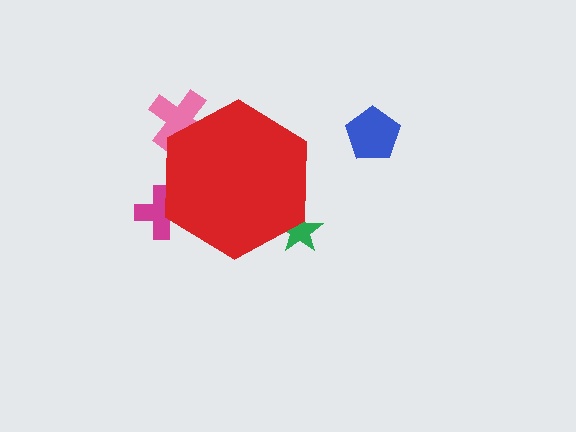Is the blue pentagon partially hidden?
No, the blue pentagon is fully visible.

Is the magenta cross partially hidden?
Yes, the magenta cross is partially hidden behind the red hexagon.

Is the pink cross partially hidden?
Yes, the pink cross is partially hidden behind the red hexagon.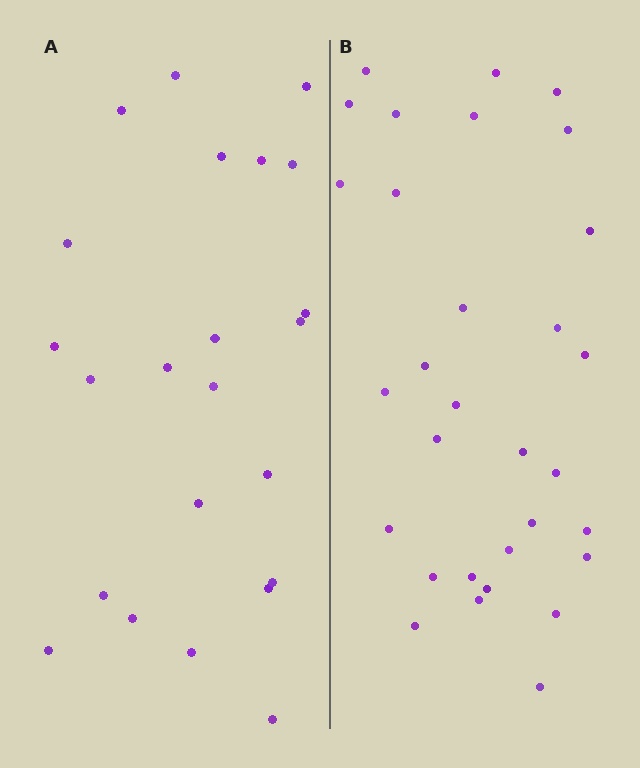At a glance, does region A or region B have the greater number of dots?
Region B (the right region) has more dots.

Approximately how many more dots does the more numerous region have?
Region B has roughly 8 or so more dots than region A.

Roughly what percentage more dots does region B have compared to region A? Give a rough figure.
About 35% more.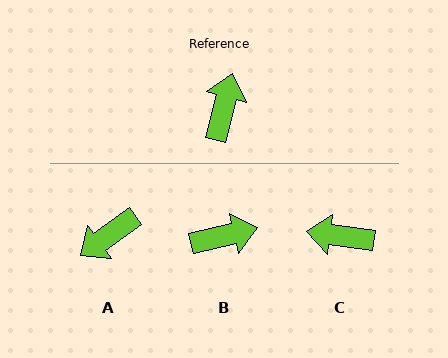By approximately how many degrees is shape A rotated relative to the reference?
Approximately 140 degrees counter-clockwise.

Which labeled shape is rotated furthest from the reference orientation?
A, about 140 degrees away.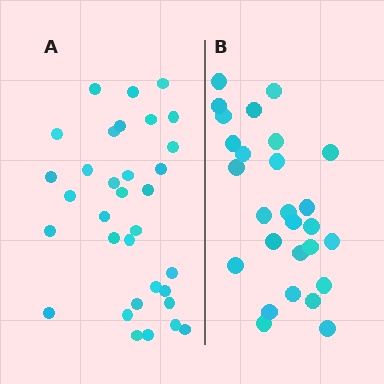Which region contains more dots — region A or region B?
Region A (the left region) has more dots.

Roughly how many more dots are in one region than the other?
Region A has about 6 more dots than region B.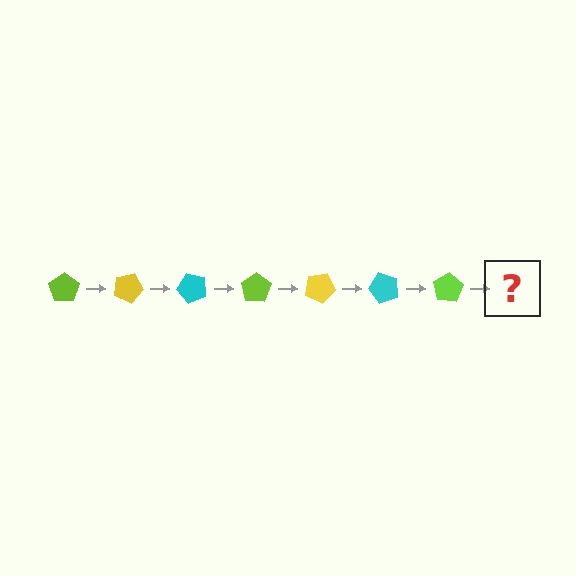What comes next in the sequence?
The next element should be a yellow pentagon, rotated 175 degrees from the start.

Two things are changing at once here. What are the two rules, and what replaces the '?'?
The two rules are that it rotates 25 degrees each step and the color cycles through lime, yellow, and cyan. The '?' should be a yellow pentagon, rotated 175 degrees from the start.